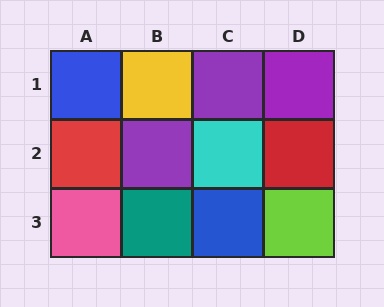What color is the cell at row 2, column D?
Red.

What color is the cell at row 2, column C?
Cyan.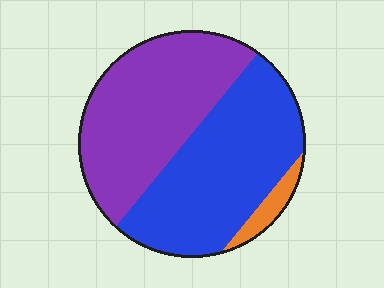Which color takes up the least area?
Orange, at roughly 5%.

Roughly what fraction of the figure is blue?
Blue takes up between a third and a half of the figure.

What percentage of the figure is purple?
Purple takes up between a quarter and a half of the figure.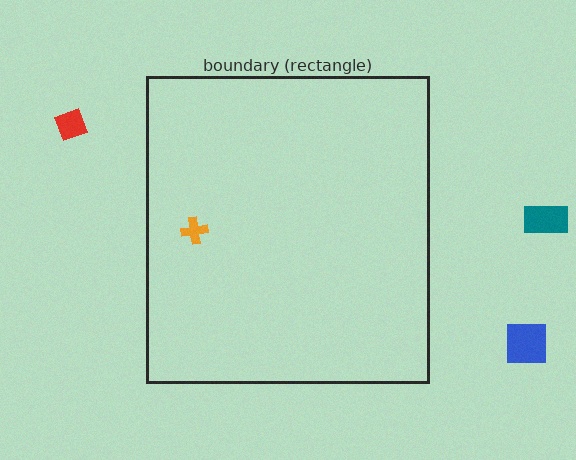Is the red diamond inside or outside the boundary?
Outside.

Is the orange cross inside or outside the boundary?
Inside.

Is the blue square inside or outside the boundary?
Outside.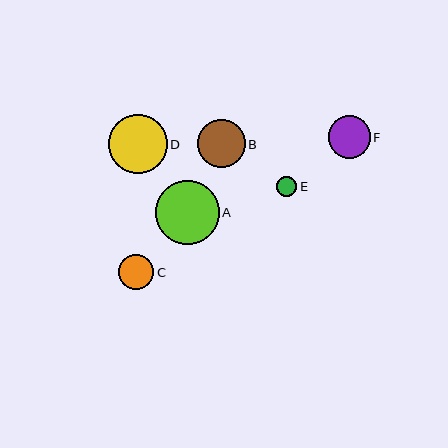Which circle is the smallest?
Circle E is the smallest with a size of approximately 21 pixels.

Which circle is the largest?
Circle A is the largest with a size of approximately 64 pixels.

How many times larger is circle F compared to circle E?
Circle F is approximately 2.1 times the size of circle E.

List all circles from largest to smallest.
From largest to smallest: A, D, B, F, C, E.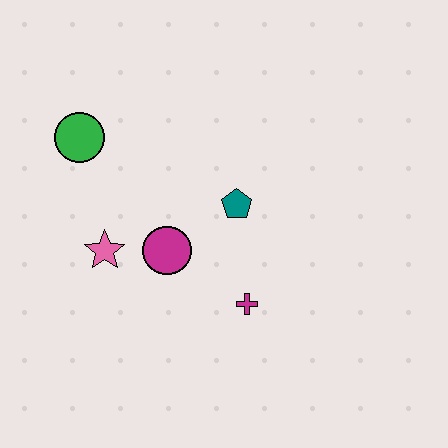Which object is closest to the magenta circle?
The pink star is closest to the magenta circle.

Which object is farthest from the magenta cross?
The green circle is farthest from the magenta cross.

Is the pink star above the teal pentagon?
No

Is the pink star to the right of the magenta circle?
No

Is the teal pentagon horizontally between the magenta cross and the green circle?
Yes